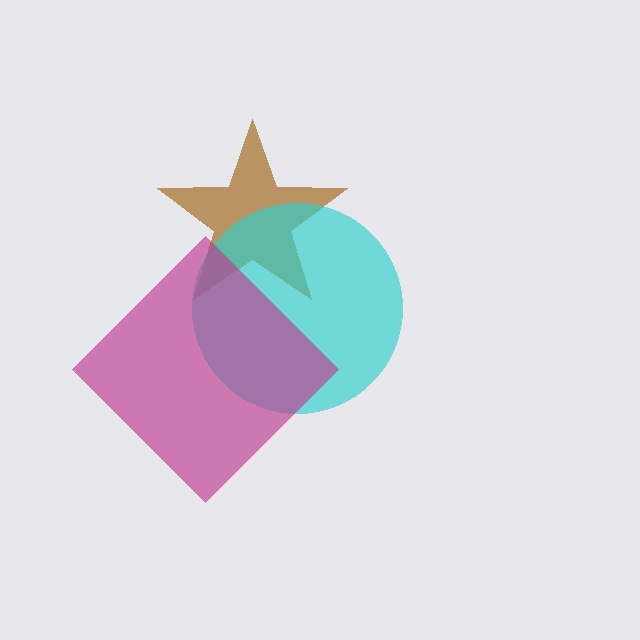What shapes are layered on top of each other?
The layered shapes are: a brown star, a cyan circle, a magenta diamond.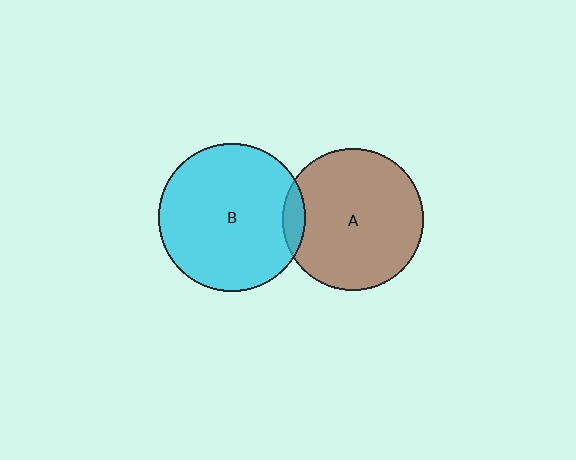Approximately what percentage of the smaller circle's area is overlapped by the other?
Approximately 10%.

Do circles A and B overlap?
Yes.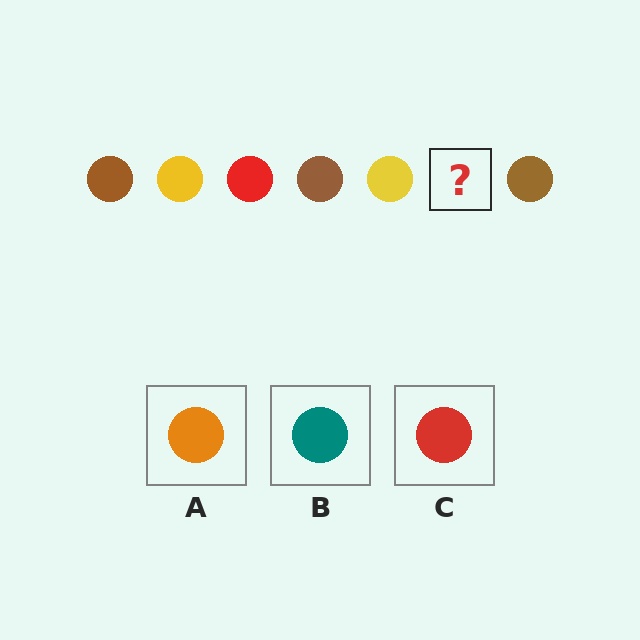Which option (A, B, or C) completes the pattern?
C.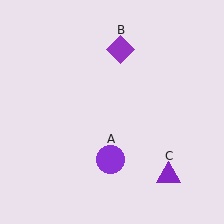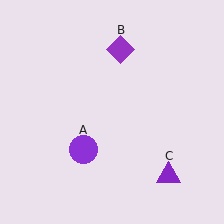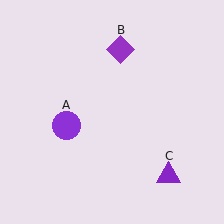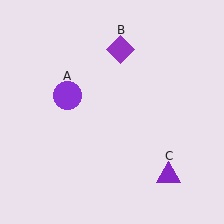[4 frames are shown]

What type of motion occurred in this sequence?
The purple circle (object A) rotated clockwise around the center of the scene.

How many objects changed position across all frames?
1 object changed position: purple circle (object A).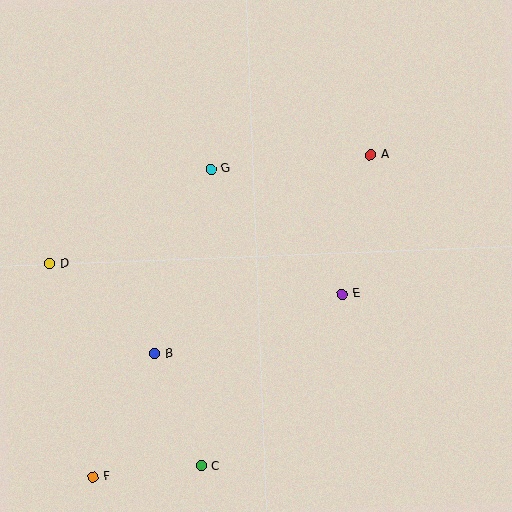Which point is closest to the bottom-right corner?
Point E is closest to the bottom-right corner.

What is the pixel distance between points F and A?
The distance between F and A is 425 pixels.